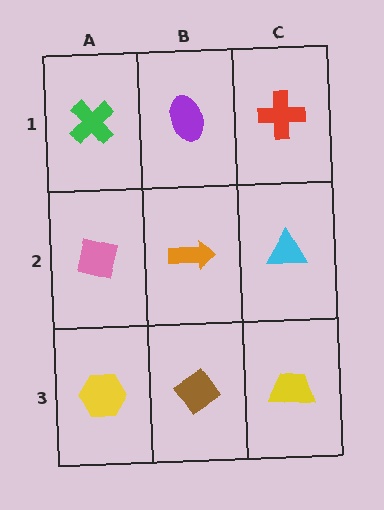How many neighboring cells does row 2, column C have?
3.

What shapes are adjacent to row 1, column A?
A pink square (row 2, column A), a purple ellipse (row 1, column B).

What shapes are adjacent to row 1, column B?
An orange arrow (row 2, column B), a green cross (row 1, column A), a red cross (row 1, column C).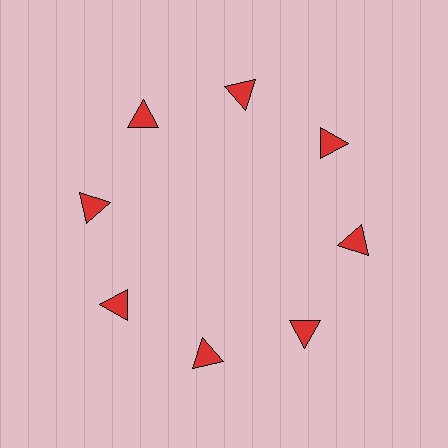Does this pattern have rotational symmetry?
Yes, this pattern has 8-fold rotational symmetry. It looks the same after rotating 45 degrees around the center.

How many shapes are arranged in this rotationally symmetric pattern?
There are 8 shapes, arranged in 8 groups of 1.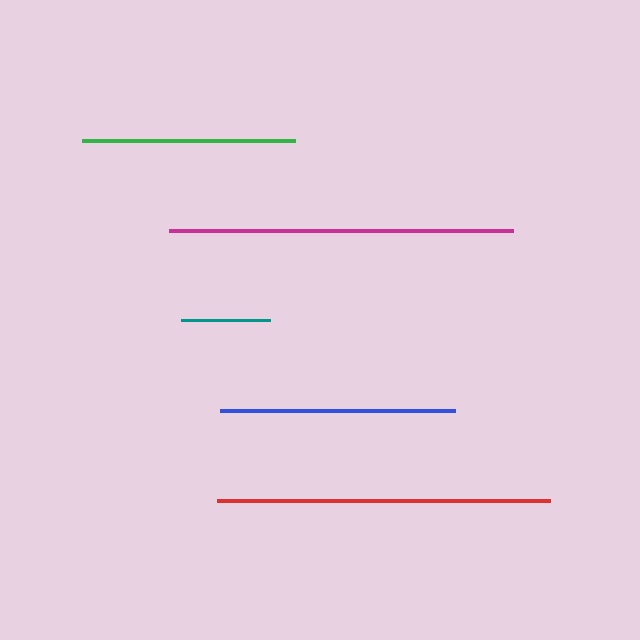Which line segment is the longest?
The magenta line is the longest at approximately 343 pixels.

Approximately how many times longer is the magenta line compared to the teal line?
The magenta line is approximately 3.9 times the length of the teal line.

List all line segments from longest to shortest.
From longest to shortest: magenta, red, blue, green, teal.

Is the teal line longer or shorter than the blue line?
The blue line is longer than the teal line.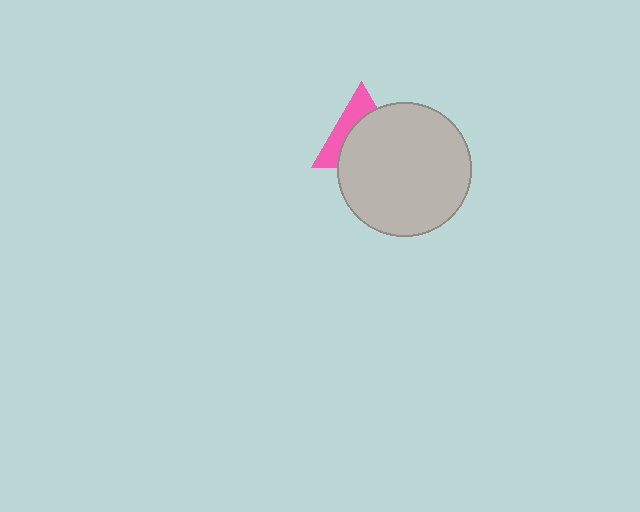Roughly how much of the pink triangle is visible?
A small part of it is visible (roughly 37%).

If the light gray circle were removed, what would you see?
You would see the complete pink triangle.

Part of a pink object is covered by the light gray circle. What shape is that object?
It is a triangle.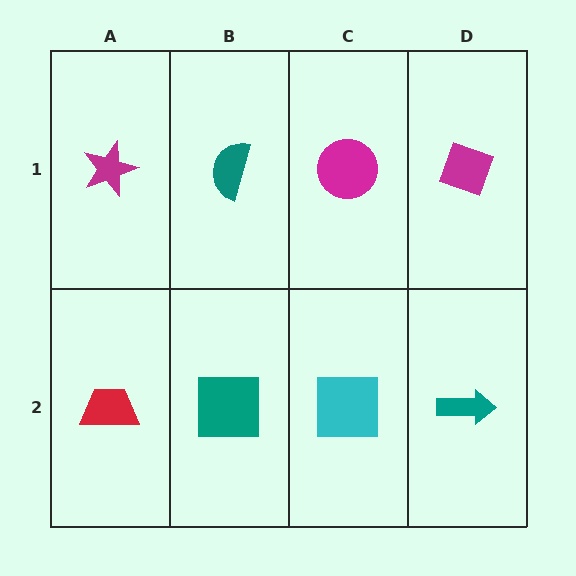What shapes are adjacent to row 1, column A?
A red trapezoid (row 2, column A), a teal semicircle (row 1, column B).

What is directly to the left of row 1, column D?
A magenta circle.